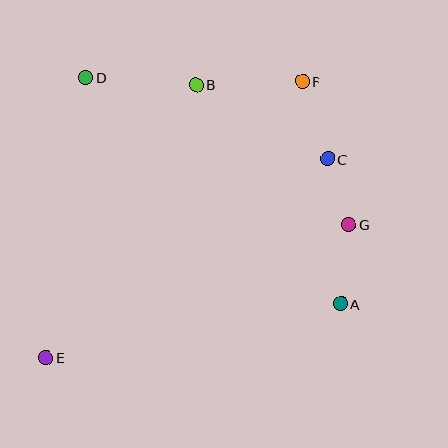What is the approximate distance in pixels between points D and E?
The distance between D and E is approximately 283 pixels.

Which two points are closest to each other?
Points C and G are closest to each other.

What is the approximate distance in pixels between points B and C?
The distance between B and C is approximately 151 pixels.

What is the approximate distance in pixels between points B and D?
The distance between B and D is approximately 110 pixels.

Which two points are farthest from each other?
Points E and F are farthest from each other.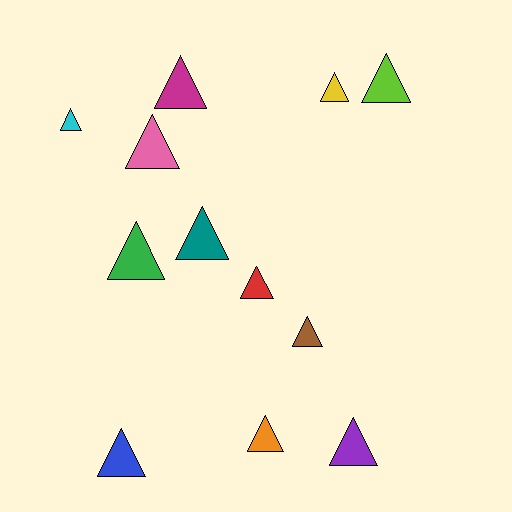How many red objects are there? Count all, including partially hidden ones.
There is 1 red object.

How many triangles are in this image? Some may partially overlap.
There are 12 triangles.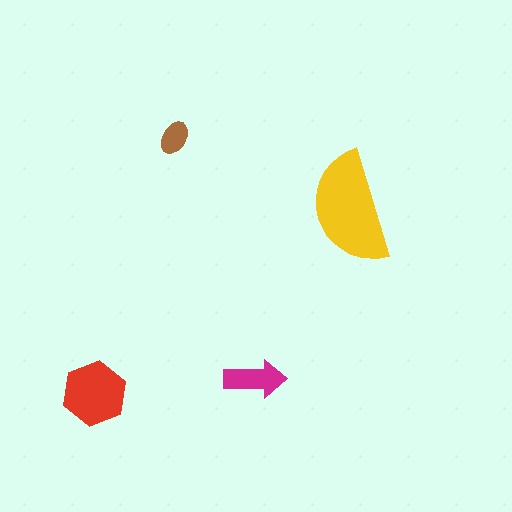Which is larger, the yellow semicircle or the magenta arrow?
The yellow semicircle.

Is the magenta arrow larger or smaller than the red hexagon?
Smaller.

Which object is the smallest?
The brown ellipse.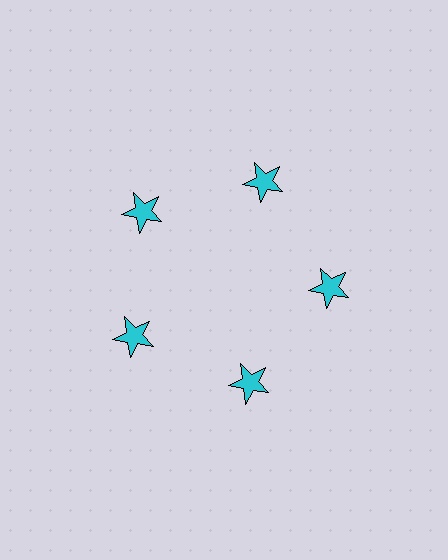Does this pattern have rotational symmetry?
Yes, this pattern has 5-fold rotational symmetry. It looks the same after rotating 72 degrees around the center.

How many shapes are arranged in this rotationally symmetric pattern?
There are 5 shapes, arranged in 5 groups of 1.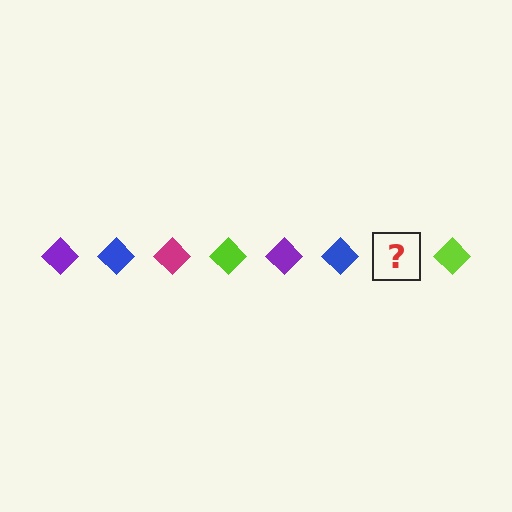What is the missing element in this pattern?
The missing element is a magenta diamond.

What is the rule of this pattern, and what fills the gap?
The rule is that the pattern cycles through purple, blue, magenta, lime diamonds. The gap should be filled with a magenta diamond.